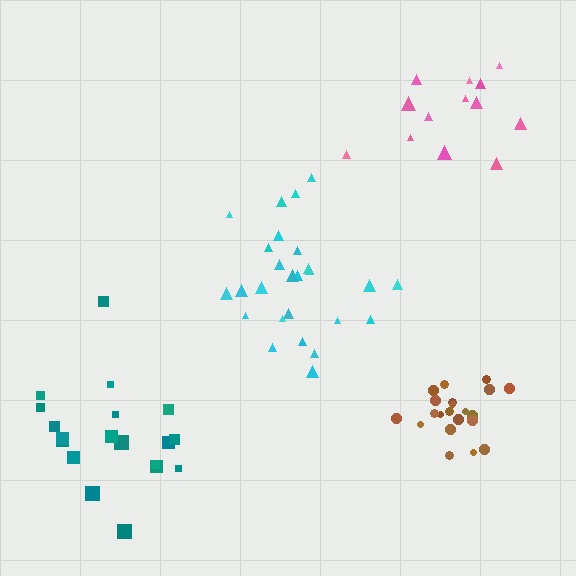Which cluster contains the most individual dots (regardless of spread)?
Cyan (27).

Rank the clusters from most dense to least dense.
brown, cyan, teal, pink.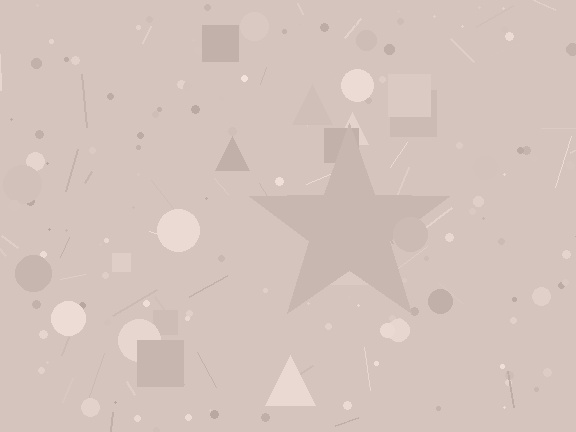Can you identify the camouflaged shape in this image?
The camouflaged shape is a star.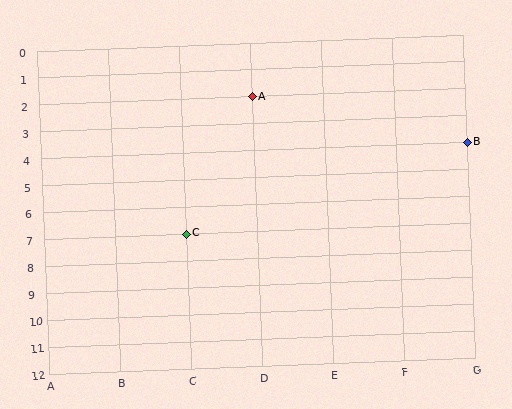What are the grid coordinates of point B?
Point B is at grid coordinates (G, 4).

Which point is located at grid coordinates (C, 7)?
Point C is at (C, 7).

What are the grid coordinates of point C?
Point C is at grid coordinates (C, 7).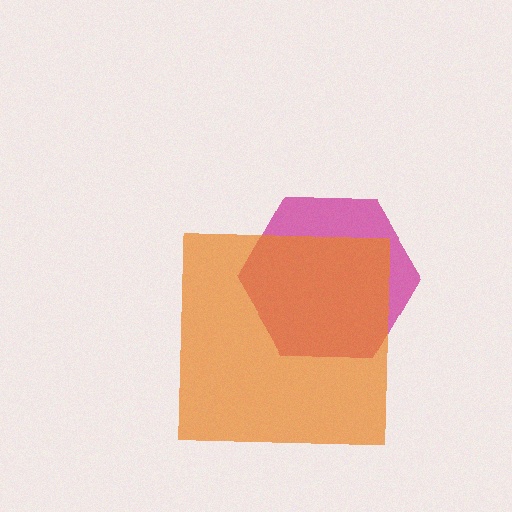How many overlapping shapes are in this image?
There are 2 overlapping shapes in the image.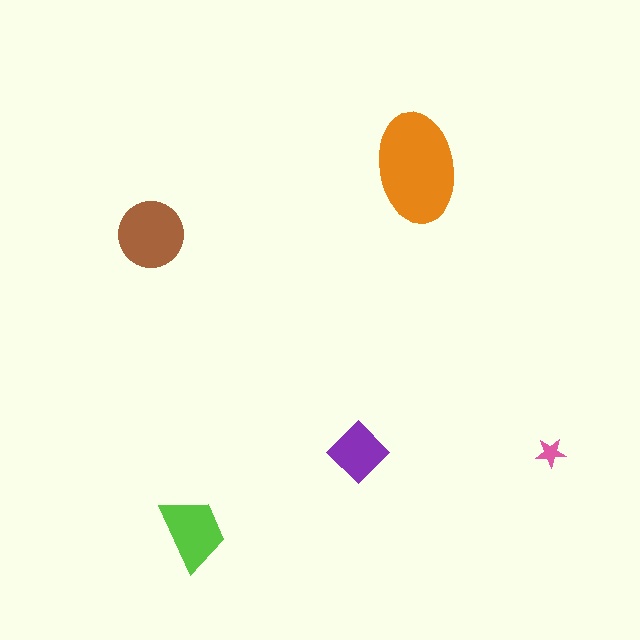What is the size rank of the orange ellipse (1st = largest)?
1st.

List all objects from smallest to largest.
The pink star, the purple diamond, the lime trapezoid, the brown circle, the orange ellipse.